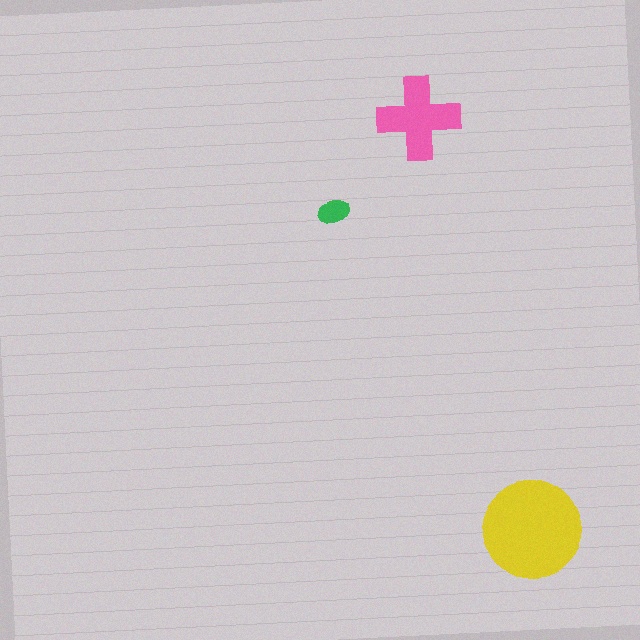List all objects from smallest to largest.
The green ellipse, the pink cross, the yellow circle.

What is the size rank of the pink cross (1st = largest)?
2nd.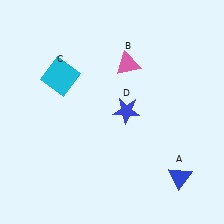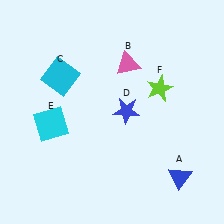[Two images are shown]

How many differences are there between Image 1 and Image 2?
There are 2 differences between the two images.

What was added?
A cyan square (E), a lime star (F) were added in Image 2.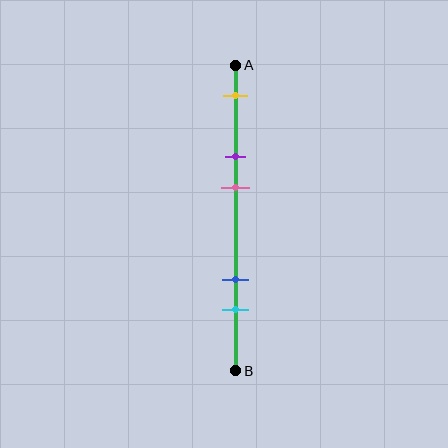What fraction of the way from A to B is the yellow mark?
The yellow mark is approximately 10% (0.1) of the way from A to B.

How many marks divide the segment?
There are 5 marks dividing the segment.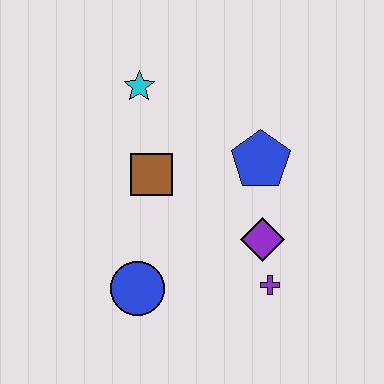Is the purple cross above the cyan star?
No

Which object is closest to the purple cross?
The purple diamond is closest to the purple cross.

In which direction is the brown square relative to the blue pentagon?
The brown square is to the left of the blue pentagon.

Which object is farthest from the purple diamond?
The cyan star is farthest from the purple diamond.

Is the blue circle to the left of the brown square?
Yes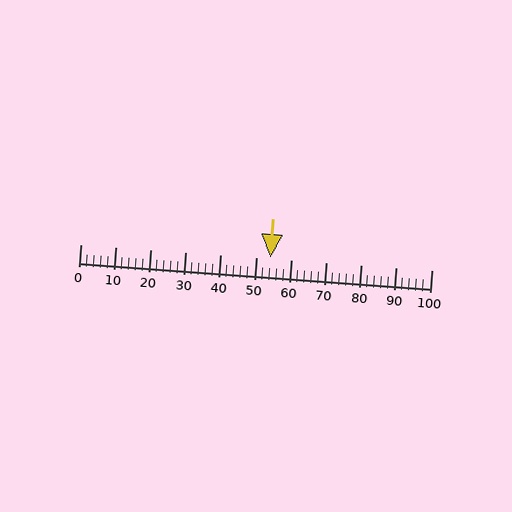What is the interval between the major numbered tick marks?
The major tick marks are spaced 10 units apart.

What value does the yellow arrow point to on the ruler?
The yellow arrow points to approximately 54.